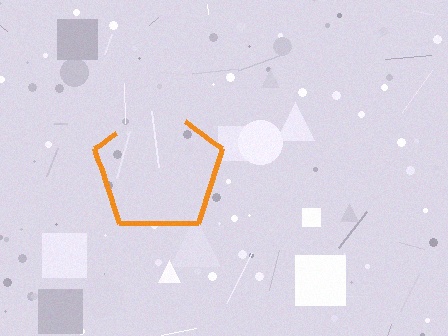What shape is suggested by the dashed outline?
The dashed outline suggests a pentagon.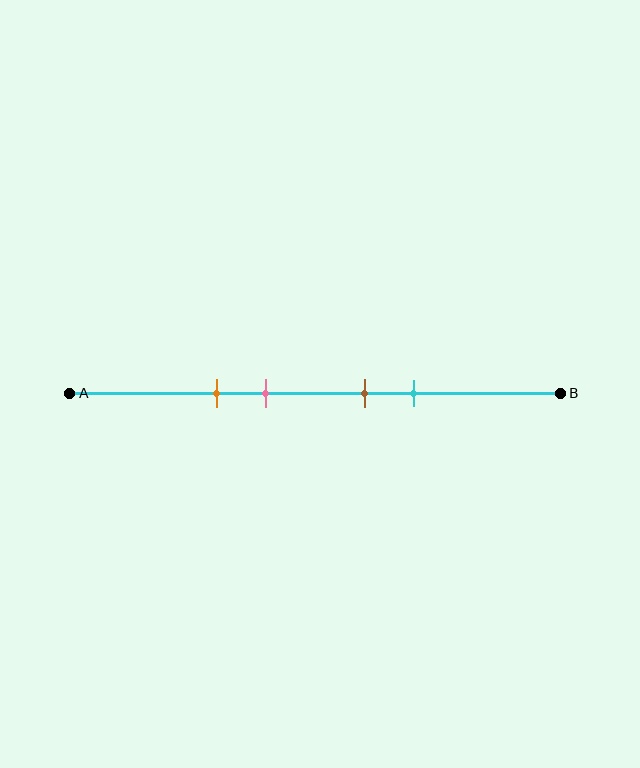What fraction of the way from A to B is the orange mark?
The orange mark is approximately 30% (0.3) of the way from A to B.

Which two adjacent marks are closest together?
The brown and cyan marks are the closest adjacent pair.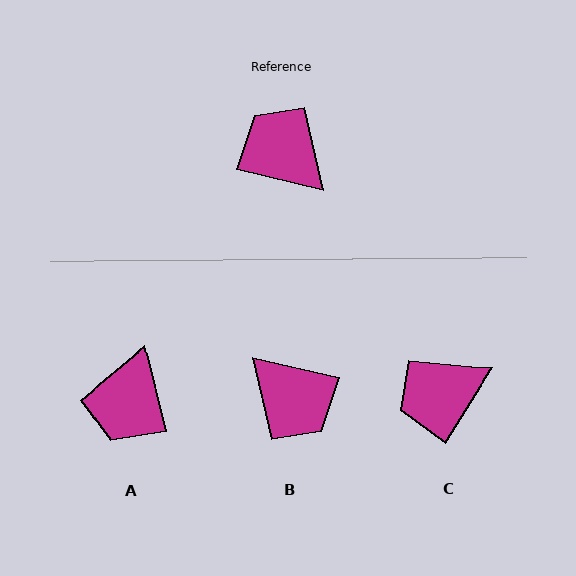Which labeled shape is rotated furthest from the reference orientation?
B, about 180 degrees away.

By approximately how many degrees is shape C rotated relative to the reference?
Approximately 71 degrees counter-clockwise.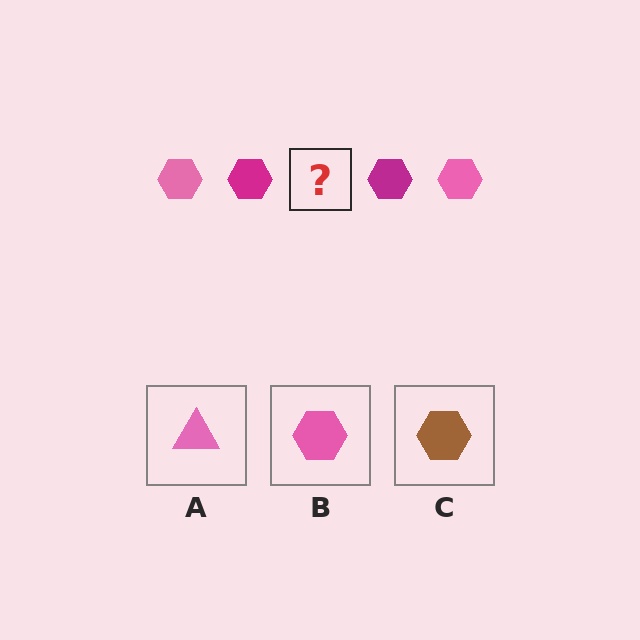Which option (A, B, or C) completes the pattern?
B.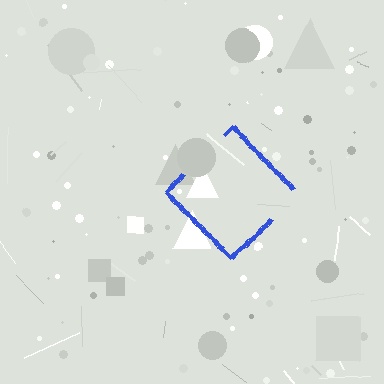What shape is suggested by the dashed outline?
The dashed outline suggests a diamond.